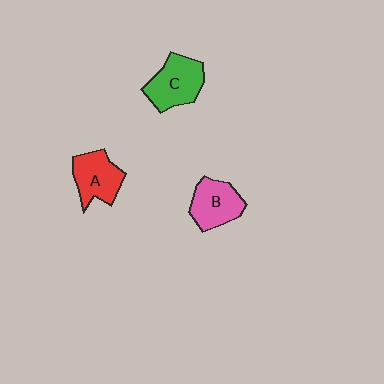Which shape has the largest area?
Shape C (green).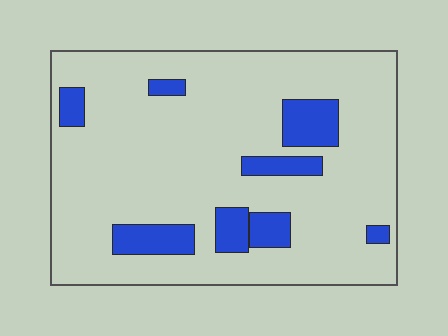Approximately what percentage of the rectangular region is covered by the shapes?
Approximately 15%.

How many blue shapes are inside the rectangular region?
8.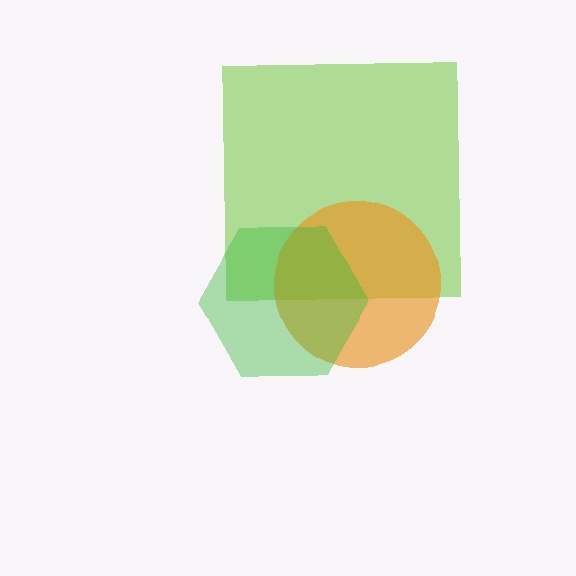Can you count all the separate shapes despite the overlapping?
Yes, there are 3 separate shapes.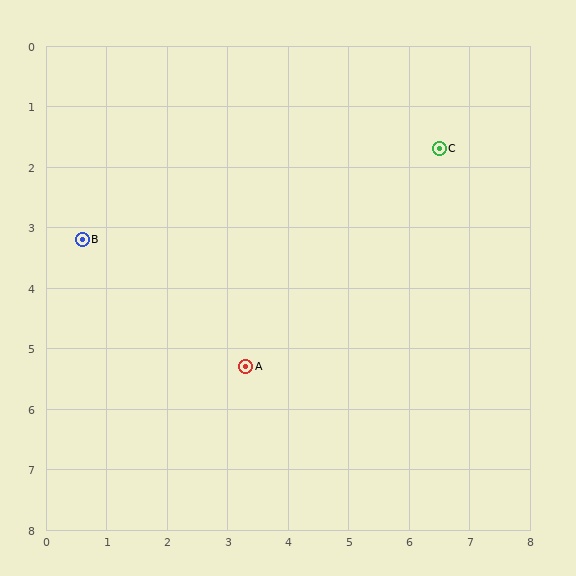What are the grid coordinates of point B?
Point B is at approximately (0.6, 3.2).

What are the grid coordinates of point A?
Point A is at approximately (3.3, 5.3).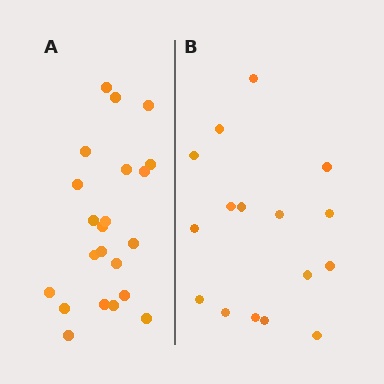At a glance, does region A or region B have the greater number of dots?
Region A (the left region) has more dots.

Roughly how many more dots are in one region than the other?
Region A has about 6 more dots than region B.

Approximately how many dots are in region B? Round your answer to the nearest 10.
About 20 dots. (The exact count is 16, which rounds to 20.)